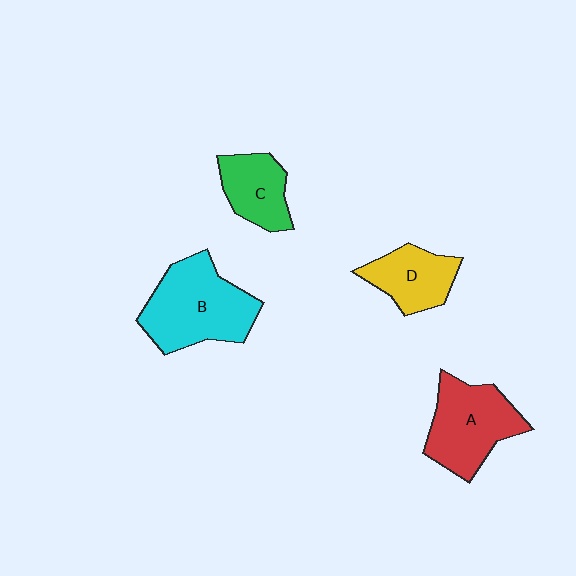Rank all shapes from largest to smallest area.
From largest to smallest: B (cyan), A (red), D (yellow), C (green).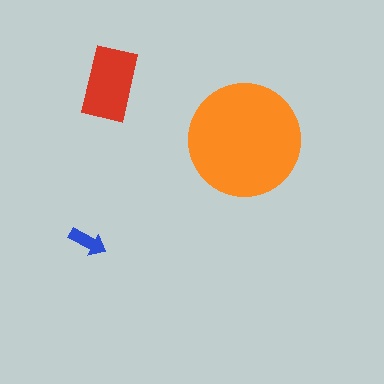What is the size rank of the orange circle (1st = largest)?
1st.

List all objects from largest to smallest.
The orange circle, the red rectangle, the blue arrow.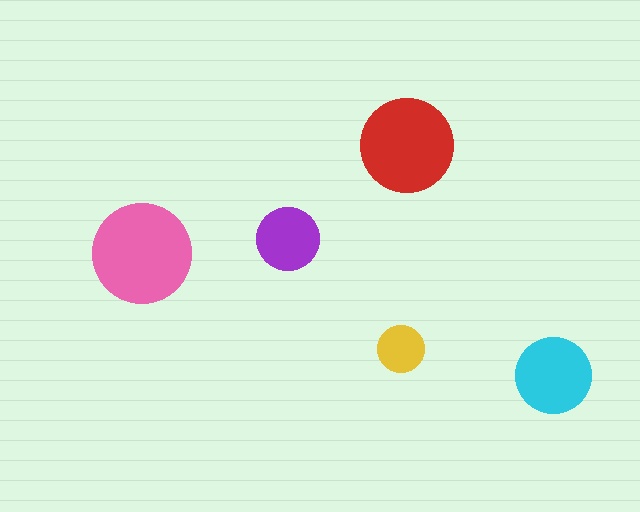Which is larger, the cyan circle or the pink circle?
The pink one.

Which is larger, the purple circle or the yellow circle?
The purple one.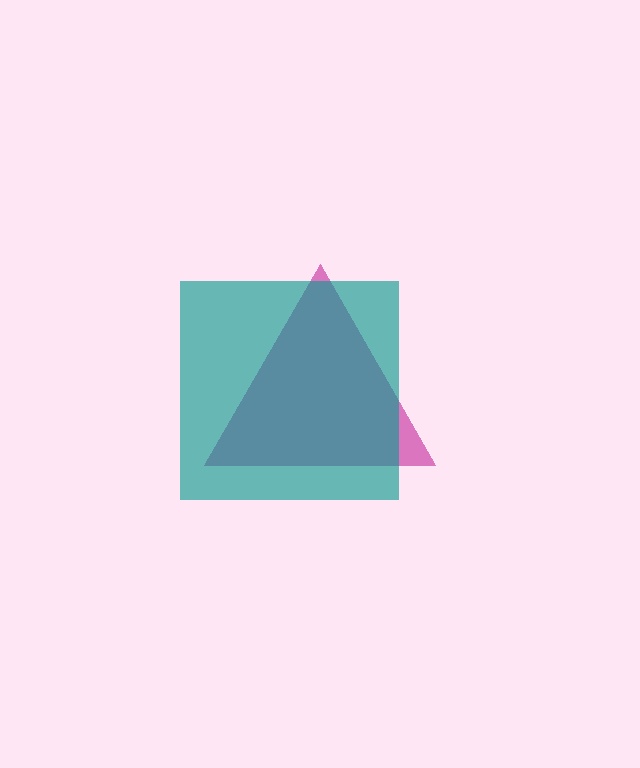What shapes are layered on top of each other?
The layered shapes are: a magenta triangle, a teal square.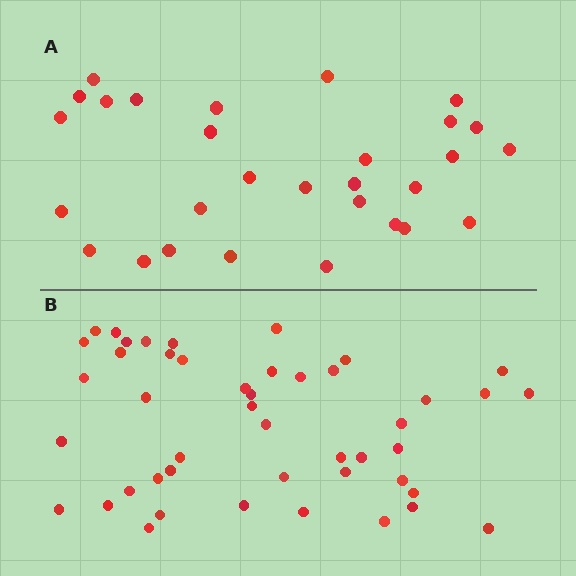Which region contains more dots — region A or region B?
Region B (the bottom region) has more dots.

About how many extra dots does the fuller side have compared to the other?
Region B has approximately 15 more dots than region A.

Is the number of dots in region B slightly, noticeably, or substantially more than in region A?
Region B has substantially more. The ratio is roughly 1.6 to 1.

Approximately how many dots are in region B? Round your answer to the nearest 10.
About 50 dots. (The exact count is 46, which rounds to 50.)